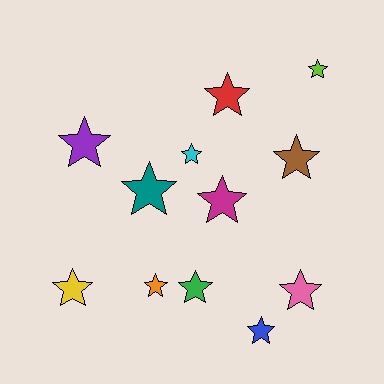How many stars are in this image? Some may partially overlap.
There are 12 stars.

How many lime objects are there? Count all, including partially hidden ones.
There is 1 lime object.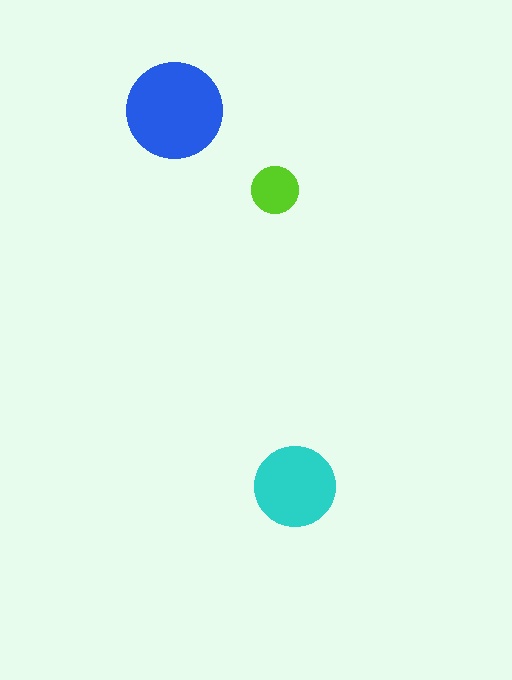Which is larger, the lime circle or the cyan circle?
The cyan one.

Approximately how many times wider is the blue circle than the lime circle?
About 2 times wider.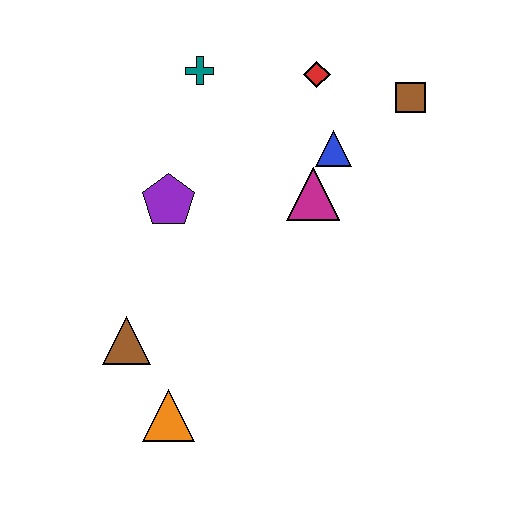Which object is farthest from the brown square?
The orange triangle is farthest from the brown square.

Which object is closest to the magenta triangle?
The blue triangle is closest to the magenta triangle.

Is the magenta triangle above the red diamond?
No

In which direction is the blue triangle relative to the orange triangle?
The blue triangle is above the orange triangle.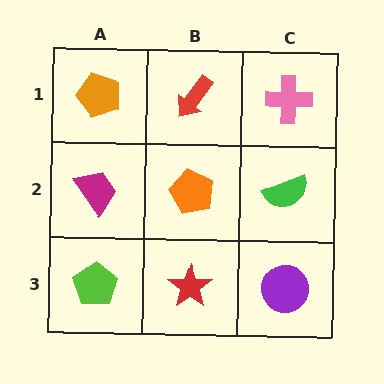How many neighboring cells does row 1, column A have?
2.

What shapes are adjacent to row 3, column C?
A green semicircle (row 2, column C), a red star (row 3, column B).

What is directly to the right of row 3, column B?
A purple circle.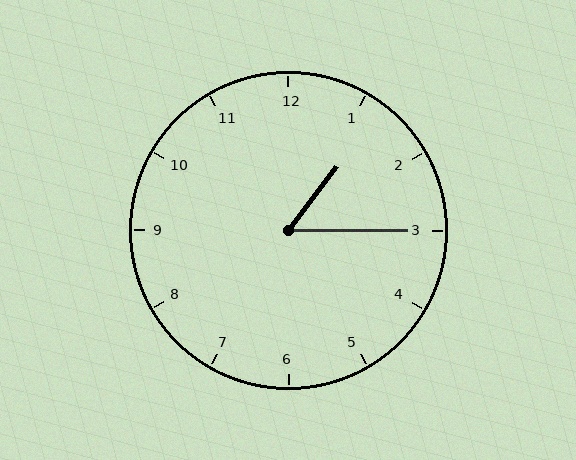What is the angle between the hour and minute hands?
Approximately 52 degrees.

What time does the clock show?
1:15.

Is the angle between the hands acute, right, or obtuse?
It is acute.